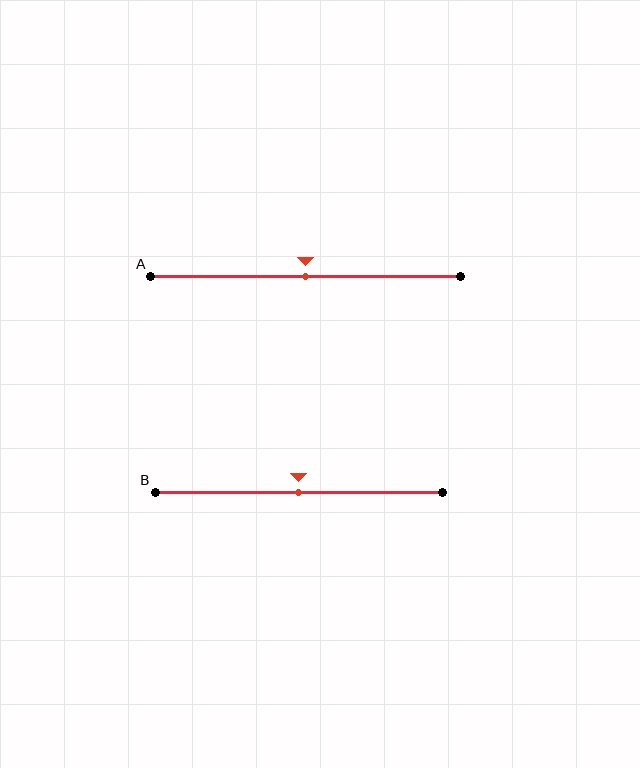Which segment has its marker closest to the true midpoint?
Segment A has its marker closest to the true midpoint.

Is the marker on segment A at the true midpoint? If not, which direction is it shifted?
Yes, the marker on segment A is at the true midpoint.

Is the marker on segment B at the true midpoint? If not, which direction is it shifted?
Yes, the marker on segment B is at the true midpoint.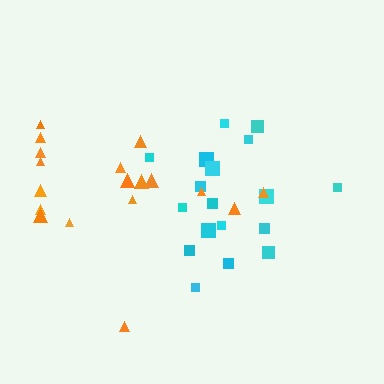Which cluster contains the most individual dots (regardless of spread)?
Cyan (18).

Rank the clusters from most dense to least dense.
cyan, orange.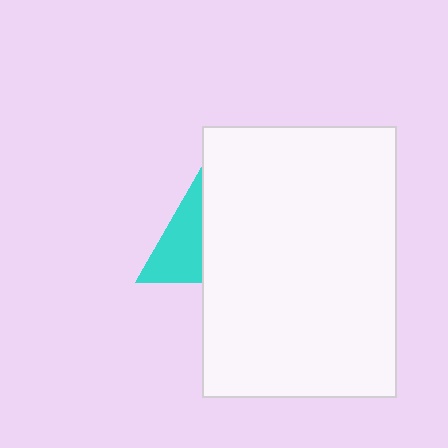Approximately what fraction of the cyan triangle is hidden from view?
Roughly 50% of the cyan triangle is hidden behind the white rectangle.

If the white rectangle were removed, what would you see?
You would see the complete cyan triangle.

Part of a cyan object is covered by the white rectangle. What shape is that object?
It is a triangle.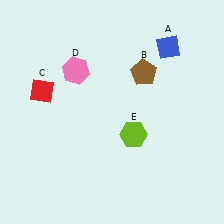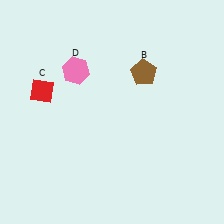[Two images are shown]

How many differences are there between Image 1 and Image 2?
There are 2 differences between the two images.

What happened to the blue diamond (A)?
The blue diamond (A) was removed in Image 2. It was in the top-right area of Image 1.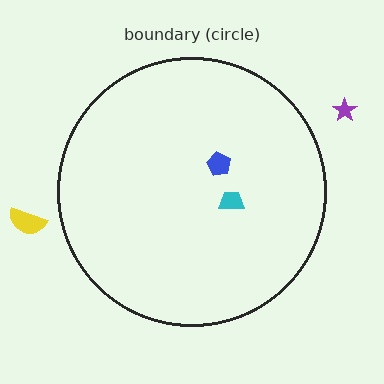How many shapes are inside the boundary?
2 inside, 2 outside.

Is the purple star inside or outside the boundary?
Outside.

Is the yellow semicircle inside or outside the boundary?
Outside.